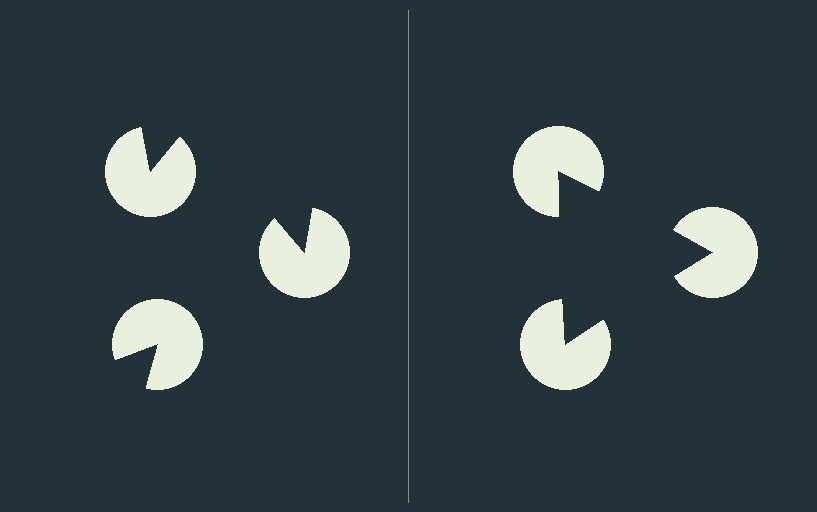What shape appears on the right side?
An illusory triangle.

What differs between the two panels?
The pac-man discs are positioned identically on both sides; only the wedge orientations differ. On the right they align to a triangle; on the left they are misaligned.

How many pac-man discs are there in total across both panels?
6 — 3 on each side.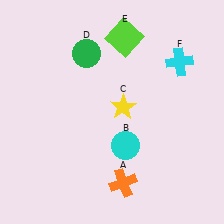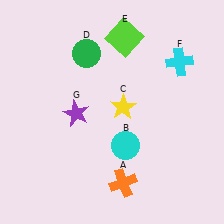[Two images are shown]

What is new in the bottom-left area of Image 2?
A purple star (G) was added in the bottom-left area of Image 2.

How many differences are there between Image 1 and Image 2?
There is 1 difference between the two images.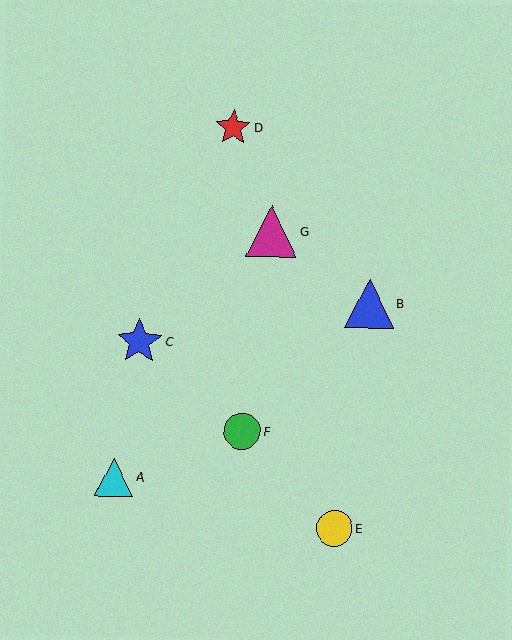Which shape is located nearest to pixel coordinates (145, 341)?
The blue star (labeled C) at (139, 342) is nearest to that location.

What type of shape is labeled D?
Shape D is a red star.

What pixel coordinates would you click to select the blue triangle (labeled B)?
Click at (369, 303) to select the blue triangle B.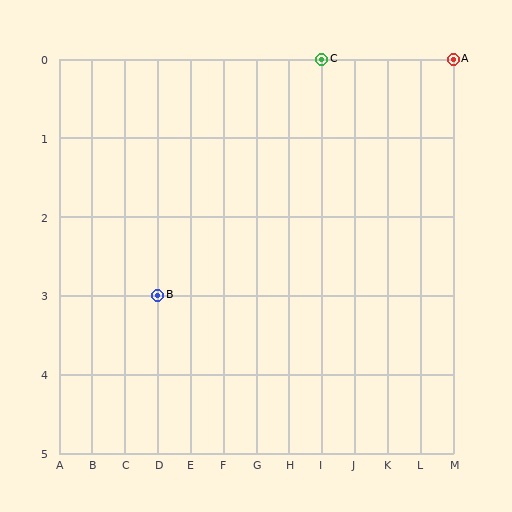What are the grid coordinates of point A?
Point A is at grid coordinates (M, 0).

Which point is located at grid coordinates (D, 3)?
Point B is at (D, 3).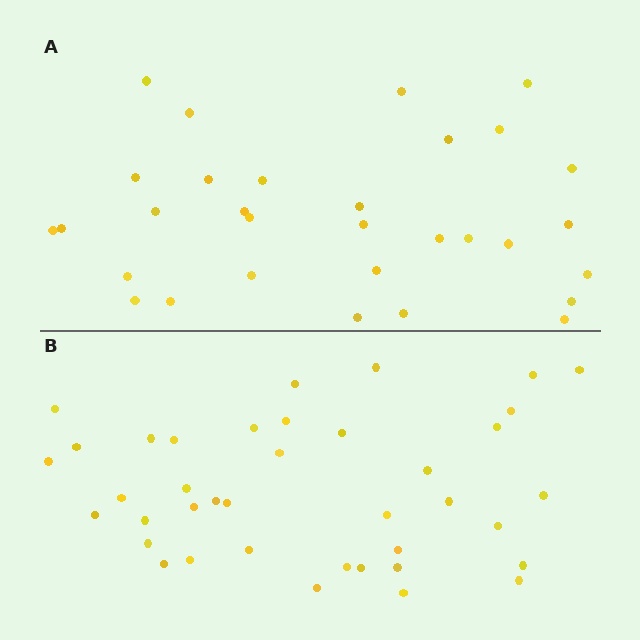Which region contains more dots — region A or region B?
Region B (the bottom region) has more dots.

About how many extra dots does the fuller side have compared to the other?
Region B has roughly 8 or so more dots than region A.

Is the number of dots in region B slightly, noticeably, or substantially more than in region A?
Region B has noticeably more, but not dramatically so. The ratio is roughly 1.3 to 1.